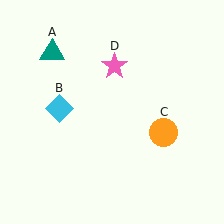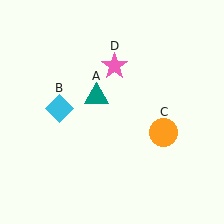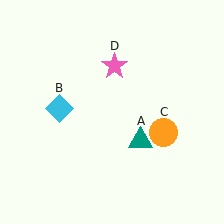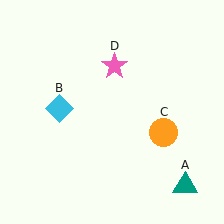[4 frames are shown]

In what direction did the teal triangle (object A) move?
The teal triangle (object A) moved down and to the right.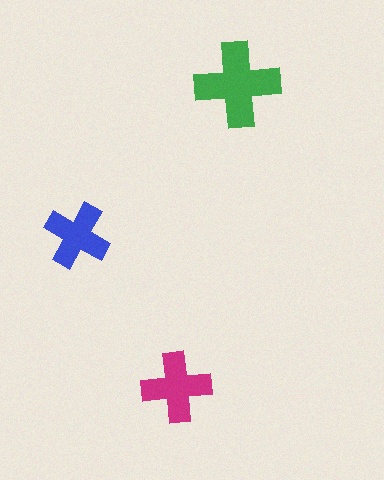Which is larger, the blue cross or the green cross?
The green one.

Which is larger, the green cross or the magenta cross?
The green one.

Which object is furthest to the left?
The blue cross is leftmost.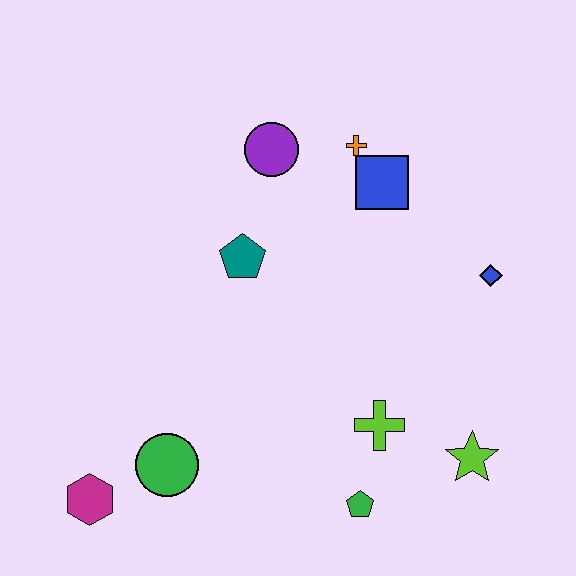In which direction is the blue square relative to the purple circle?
The blue square is to the right of the purple circle.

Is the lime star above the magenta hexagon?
Yes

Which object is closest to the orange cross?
The blue square is closest to the orange cross.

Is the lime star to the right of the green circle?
Yes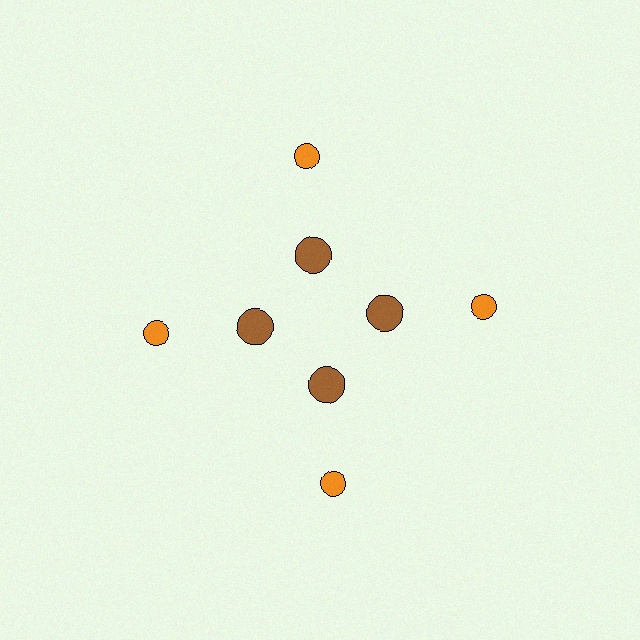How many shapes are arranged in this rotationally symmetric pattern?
There are 8 shapes, arranged in 4 groups of 2.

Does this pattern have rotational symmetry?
Yes, this pattern has 4-fold rotational symmetry. It looks the same after rotating 90 degrees around the center.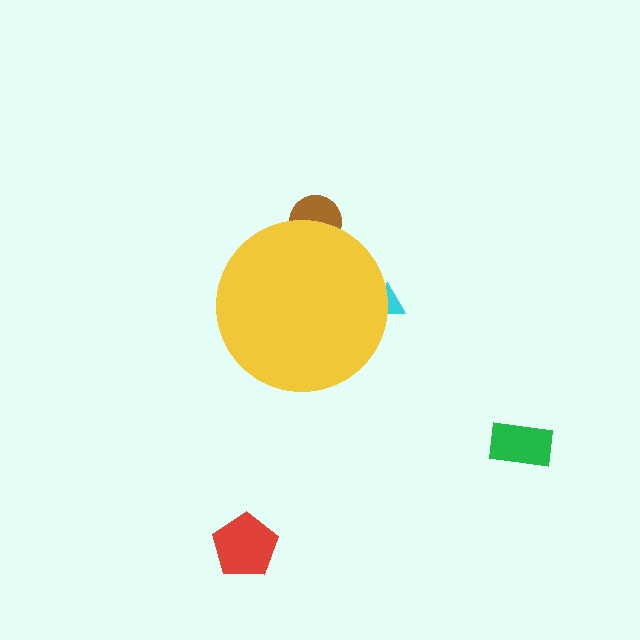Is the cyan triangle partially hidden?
Yes, the cyan triangle is partially hidden behind the yellow circle.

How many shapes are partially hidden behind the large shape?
2 shapes are partially hidden.